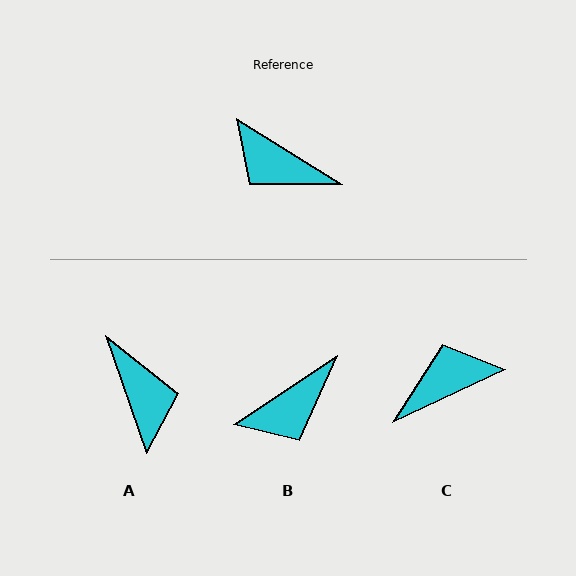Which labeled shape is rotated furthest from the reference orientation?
A, about 141 degrees away.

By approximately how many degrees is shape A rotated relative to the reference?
Approximately 141 degrees counter-clockwise.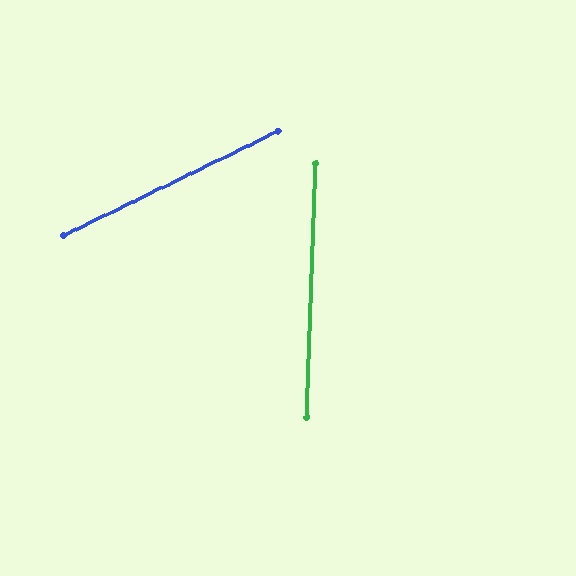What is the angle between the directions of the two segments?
Approximately 62 degrees.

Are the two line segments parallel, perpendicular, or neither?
Neither parallel nor perpendicular — they differ by about 62°.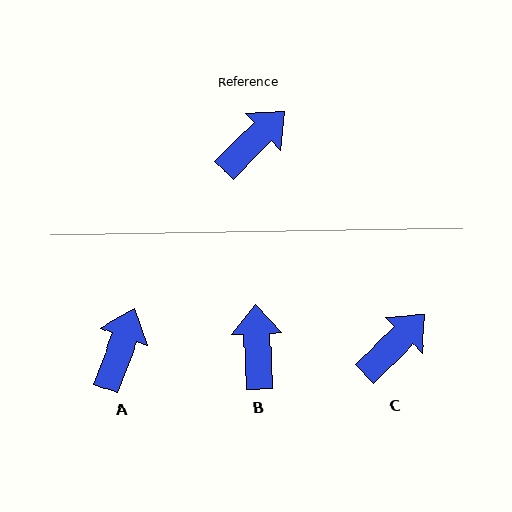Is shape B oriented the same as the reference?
No, it is off by about 48 degrees.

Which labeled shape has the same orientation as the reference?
C.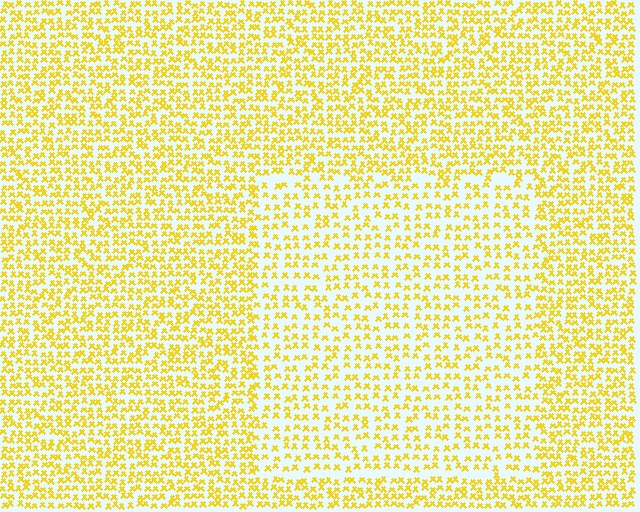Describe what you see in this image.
The image contains small yellow elements arranged at two different densities. A rectangle-shaped region is visible where the elements are less densely packed than the surrounding area.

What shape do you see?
I see a rectangle.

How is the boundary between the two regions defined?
The boundary is defined by a change in element density (approximately 1.6x ratio). All elements are the same color, size, and shape.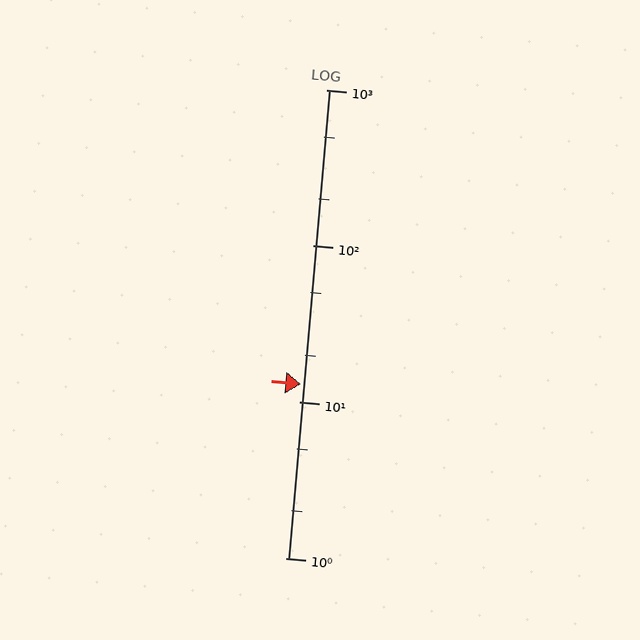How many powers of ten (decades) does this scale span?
The scale spans 3 decades, from 1 to 1000.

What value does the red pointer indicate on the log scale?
The pointer indicates approximately 13.